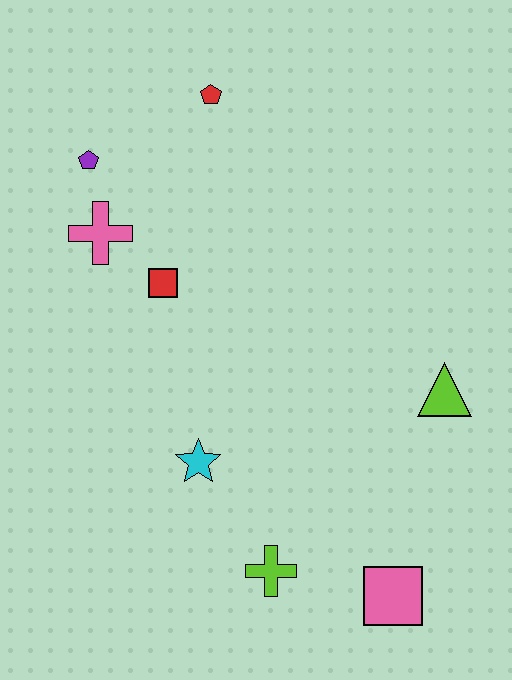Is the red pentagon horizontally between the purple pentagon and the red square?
No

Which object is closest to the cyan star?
The lime cross is closest to the cyan star.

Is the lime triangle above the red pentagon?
No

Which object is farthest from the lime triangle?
The purple pentagon is farthest from the lime triangle.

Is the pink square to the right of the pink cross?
Yes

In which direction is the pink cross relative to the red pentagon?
The pink cross is below the red pentagon.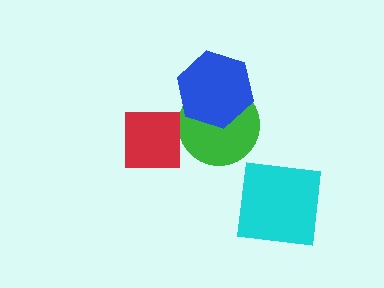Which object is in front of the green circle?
The blue hexagon is in front of the green circle.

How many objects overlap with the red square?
0 objects overlap with the red square.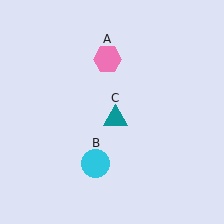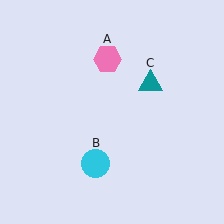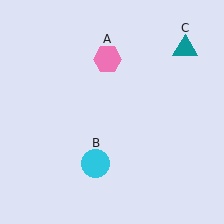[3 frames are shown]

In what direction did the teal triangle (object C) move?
The teal triangle (object C) moved up and to the right.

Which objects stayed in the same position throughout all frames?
Pink hexagon (object A) and cyan circle (object B) remained stationary.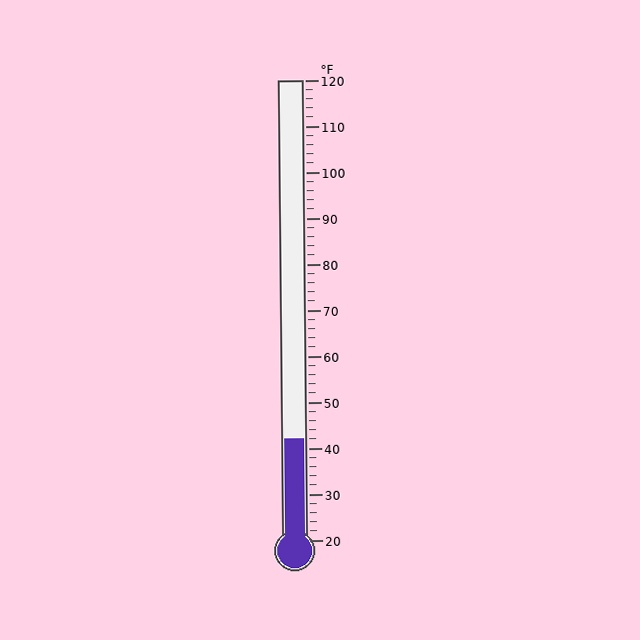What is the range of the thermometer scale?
The thermometer scale ranges from 20°F to 120°F.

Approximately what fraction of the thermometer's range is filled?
The thermometer is filled to approximately 20% of its range.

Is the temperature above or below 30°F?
The temperature is above 30°F.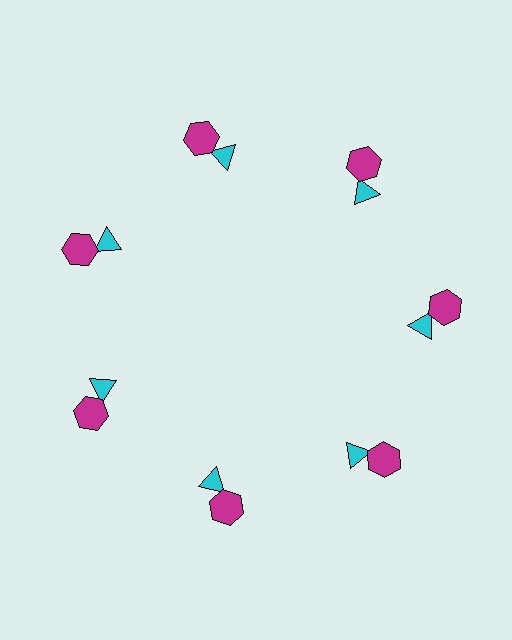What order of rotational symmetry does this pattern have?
This pattern has 7-fold rotational symmetry.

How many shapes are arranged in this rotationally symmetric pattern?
There are 14 shapes, arranged in 7 groups of 2.